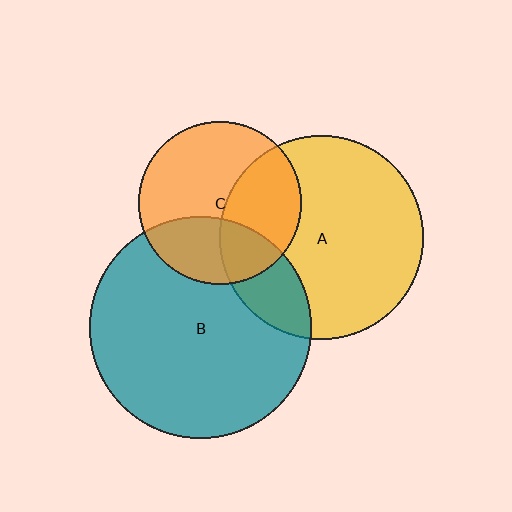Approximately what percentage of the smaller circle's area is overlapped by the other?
Approximately 35%.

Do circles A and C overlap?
Yes.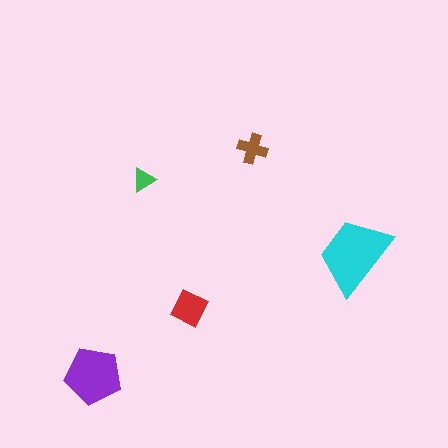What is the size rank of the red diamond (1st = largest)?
3rd.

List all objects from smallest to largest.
The green triangle, the brown cross, the red diamond, the purple pentagon, the cyan trapezoid.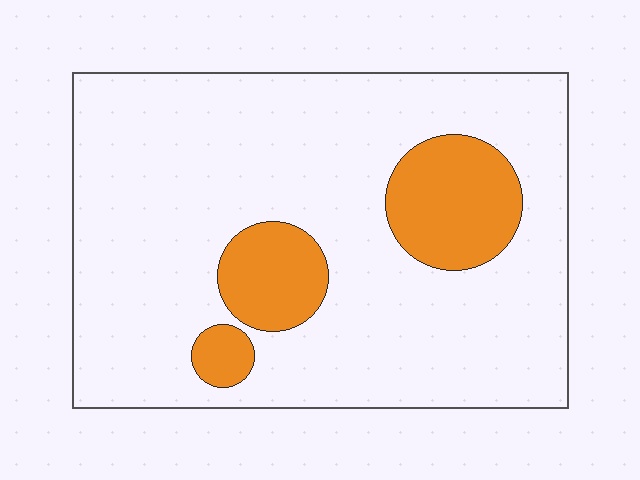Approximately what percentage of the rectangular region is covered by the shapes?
Approximately 15%.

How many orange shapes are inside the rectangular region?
3.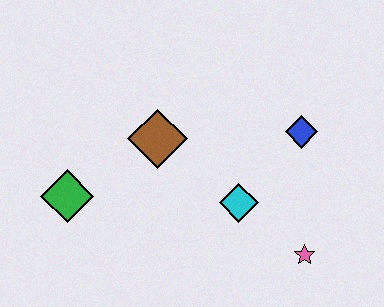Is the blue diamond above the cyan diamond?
Yes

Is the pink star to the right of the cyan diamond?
Yes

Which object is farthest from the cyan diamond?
The green diamond is farthest from the cyan diamond.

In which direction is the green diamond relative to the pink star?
The green diamond is to the left of the pink star.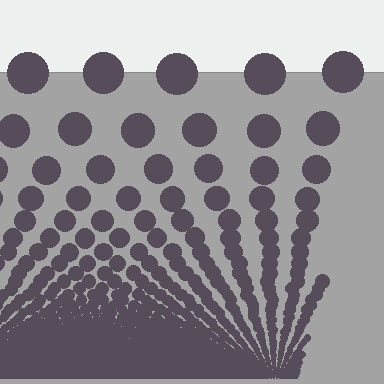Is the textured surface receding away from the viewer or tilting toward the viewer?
The surface appears to tilt toward the viewer. Texture elements get larger and sparser toward the top.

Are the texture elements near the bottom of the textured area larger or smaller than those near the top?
Smaller. The gradient is inverted — elements near the bottom are smaller and denser.